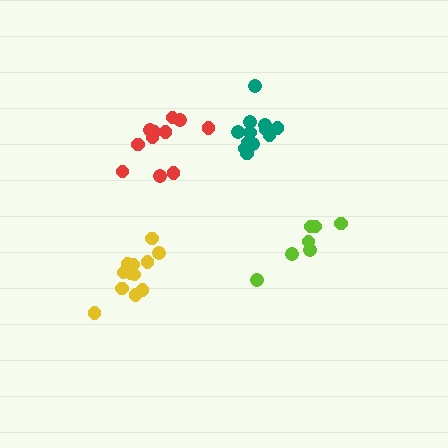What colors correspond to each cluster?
The clusters are colored: red, teal, yellow, lime.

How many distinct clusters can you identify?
There are 4 distinct clusters.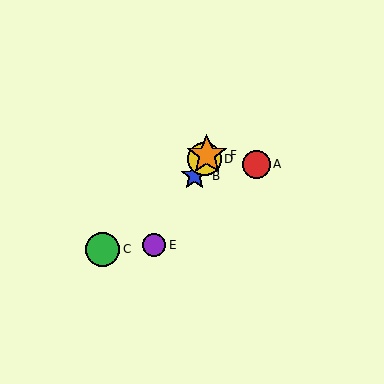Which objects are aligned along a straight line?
Objects B, D, E, F are aligned along a straight line.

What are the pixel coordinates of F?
Object F is at (207, 155).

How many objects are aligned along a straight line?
4 objects (B, D, E, F) are aligned along a straight line.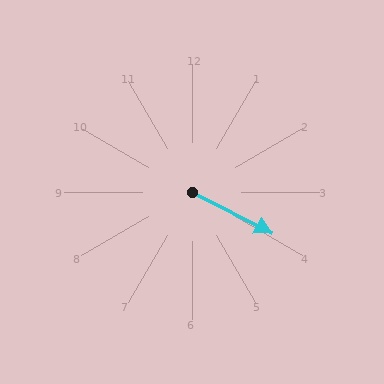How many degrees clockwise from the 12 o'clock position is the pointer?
Approximately 117 degrees.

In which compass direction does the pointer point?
Southeast.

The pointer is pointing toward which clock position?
Roughly 4 o'clock.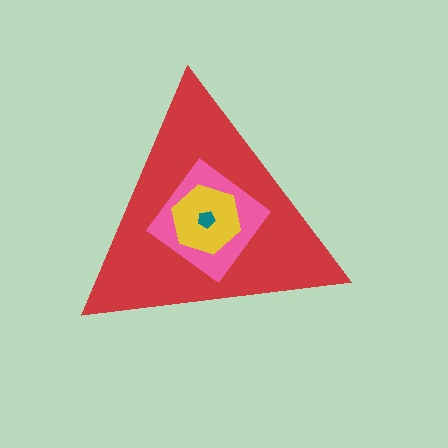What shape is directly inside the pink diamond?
The yellow hexagon.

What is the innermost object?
The teal pentagon.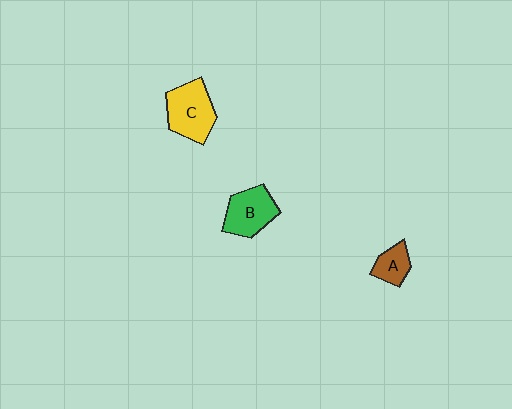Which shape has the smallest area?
Shape A (brown).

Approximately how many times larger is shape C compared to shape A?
Approximately 2.0 times.